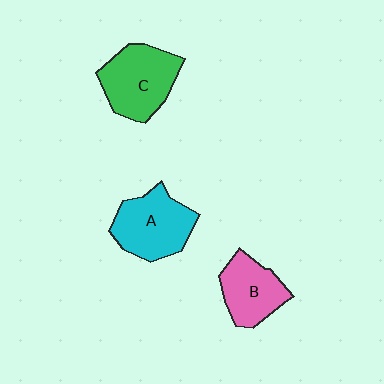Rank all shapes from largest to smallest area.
From largest to smallest: C (green), A (cyan), B (pink).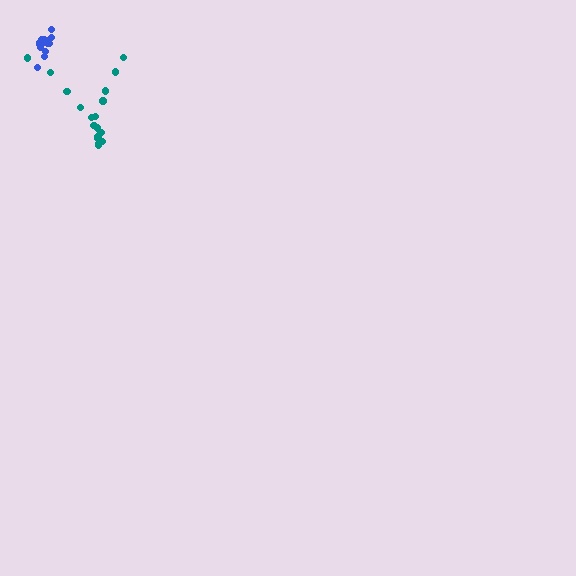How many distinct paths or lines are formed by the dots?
There are 2 distinct paths.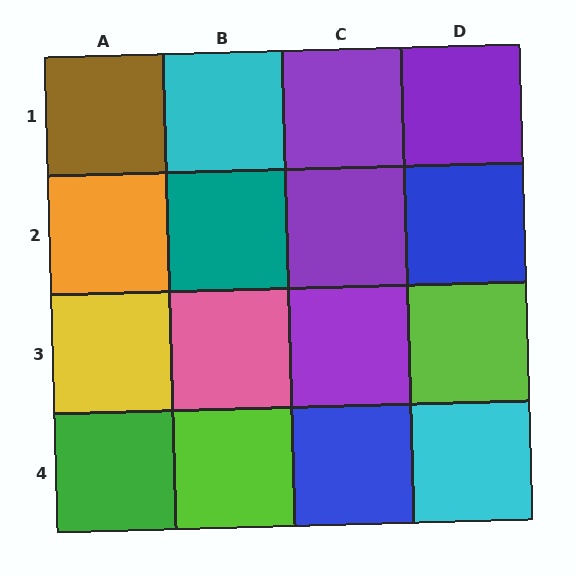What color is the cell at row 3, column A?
Yellow.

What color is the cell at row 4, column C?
Blue.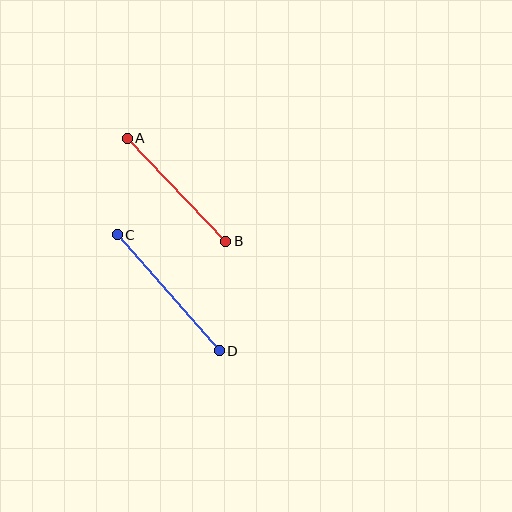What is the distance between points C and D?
The distance is approximately 154 pixels.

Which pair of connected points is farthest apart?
Points C and D are farthest apart.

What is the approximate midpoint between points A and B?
The midpoint is at approximately (176, 190) pixels.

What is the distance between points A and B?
The distance is approximately 143 pixels.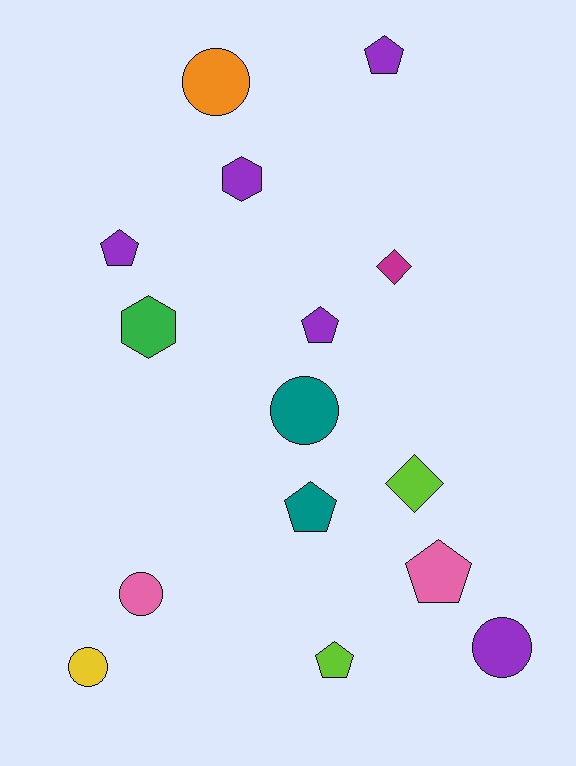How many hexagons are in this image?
There are 2 hexagons.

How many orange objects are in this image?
There is 1 orange object.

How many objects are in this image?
There are 15 objects.